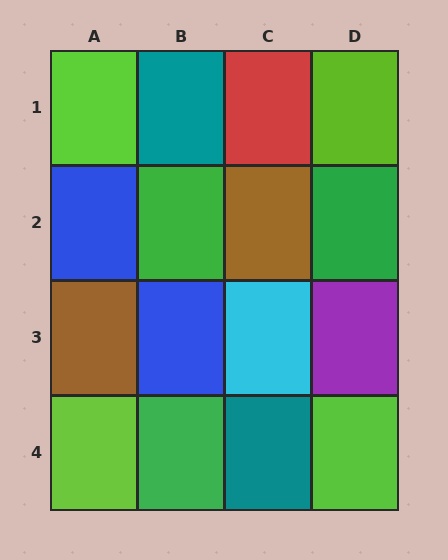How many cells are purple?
1 cell is purple.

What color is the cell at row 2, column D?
Green.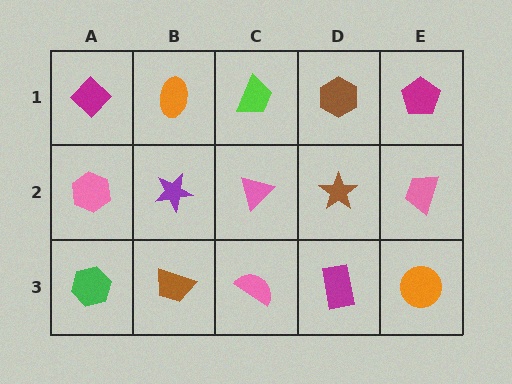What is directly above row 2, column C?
A lime trapezoid.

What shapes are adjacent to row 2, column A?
A magenta diamond (row 1, column A), a green hexagon (row 3, column A), a purple star (row 2, column B).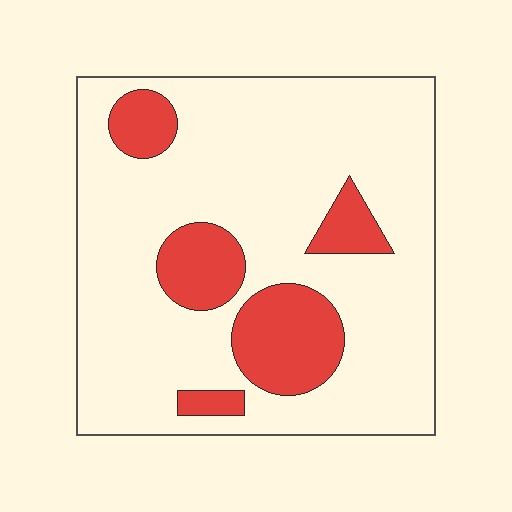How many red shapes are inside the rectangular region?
5.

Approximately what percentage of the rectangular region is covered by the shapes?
Approximately 20%.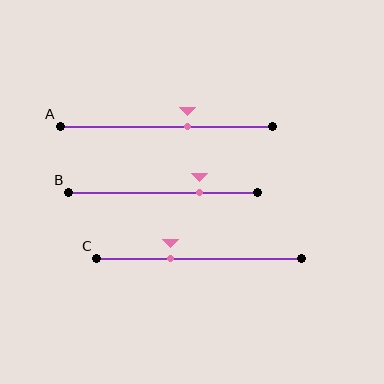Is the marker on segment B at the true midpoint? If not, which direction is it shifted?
No, the marker on segment B is shifted to the right by about 19% of the segment length.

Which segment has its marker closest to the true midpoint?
Segment A has its marker closest to the true midpoint.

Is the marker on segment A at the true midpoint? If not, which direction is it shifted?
No, the marker on segment A is shifted to the right by about 10% of the segment length.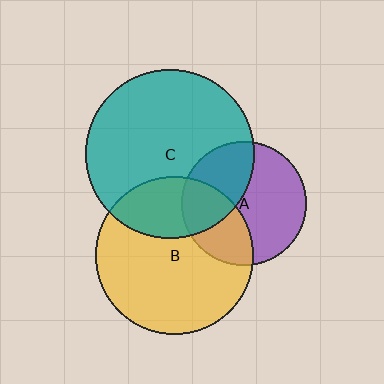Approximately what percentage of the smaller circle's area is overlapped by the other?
Approximately 35%.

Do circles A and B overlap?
Yes.